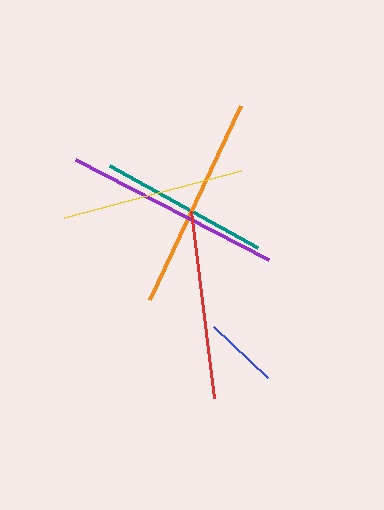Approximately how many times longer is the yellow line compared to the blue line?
The yellow line is approximately 2.5 times the length of the blue line.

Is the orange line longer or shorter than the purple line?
The purple line is longer than the orange line.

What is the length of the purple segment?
The purple segment is approximately 218 pixels long.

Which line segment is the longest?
The purple line is the longest at approximately 218 pixels.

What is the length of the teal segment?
The teal segment is approximately 169 pixels long.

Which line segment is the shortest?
The blue line is the shortest at approximately 74 pixels.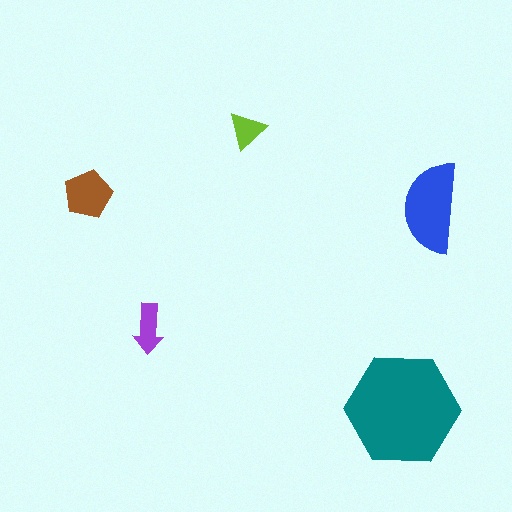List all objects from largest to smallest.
The teal hexagon, the blue semicircle, the brown pentagon, the purple arrow, the lime triangle.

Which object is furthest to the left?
The brown pentagon is leftmost.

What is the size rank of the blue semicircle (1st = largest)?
2nd.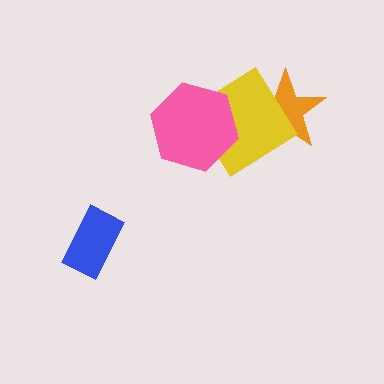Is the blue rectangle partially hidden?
No, no other shape covers it.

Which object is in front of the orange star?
The yellow diamond is in front of the orange star.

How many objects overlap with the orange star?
1 object overlaps with the orange star.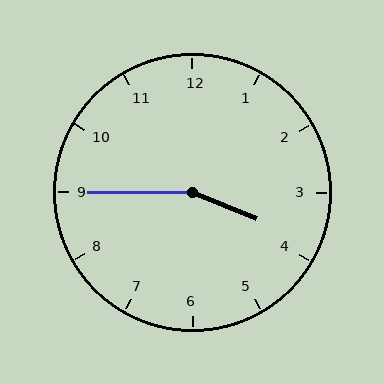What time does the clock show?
3:45.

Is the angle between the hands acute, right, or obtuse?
It is obtuse.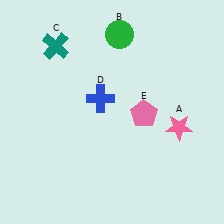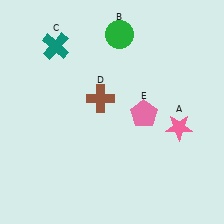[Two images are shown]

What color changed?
The cross (D) changed from blue in Image 1 to brown in Image 2.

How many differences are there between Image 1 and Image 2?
There is 1 difference between the two images.